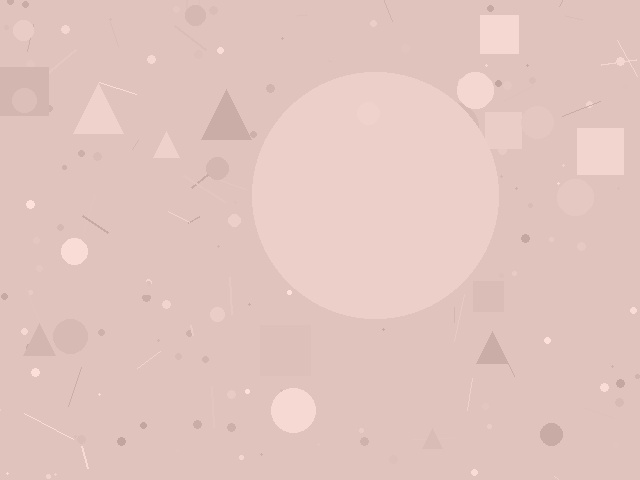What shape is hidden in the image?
A circle is hidden in the image.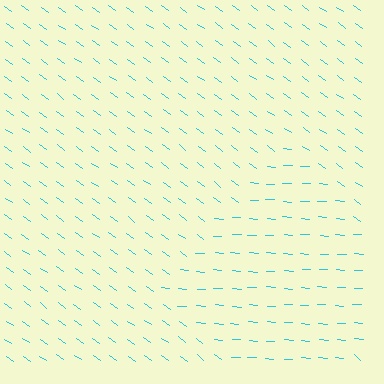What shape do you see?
I see a diamond.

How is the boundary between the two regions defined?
The boundary is defined purely by a change in line orientation (approximately 32 degrees difference). All lines are the same color and thickness.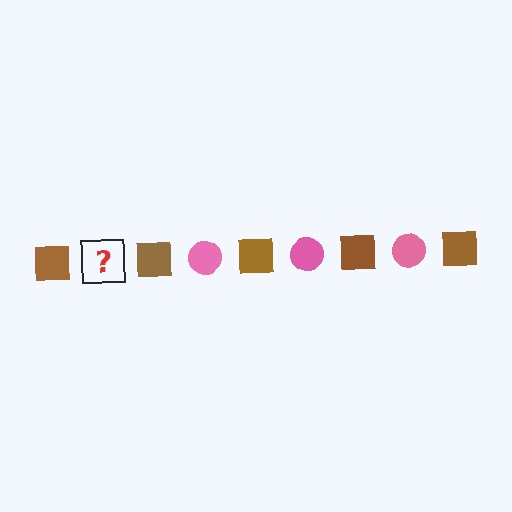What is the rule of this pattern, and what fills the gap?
The rule is that the pattern alternates between brown square and pink circle. The gap should be filled with a pink circle.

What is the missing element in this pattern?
The missing element is a pink circle.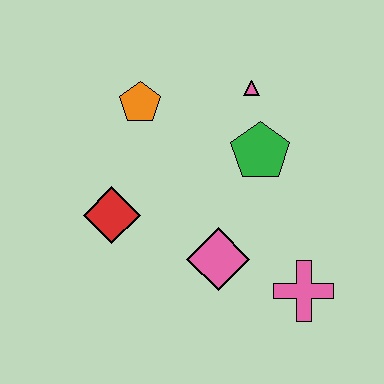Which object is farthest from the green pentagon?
The red diamond is farthest from the green pentagon.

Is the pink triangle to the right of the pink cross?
No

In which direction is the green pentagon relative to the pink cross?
The green pentagon is above the pink cross.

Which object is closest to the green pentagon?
The pink triangle is closest to the green pentagon.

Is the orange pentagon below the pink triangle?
Yes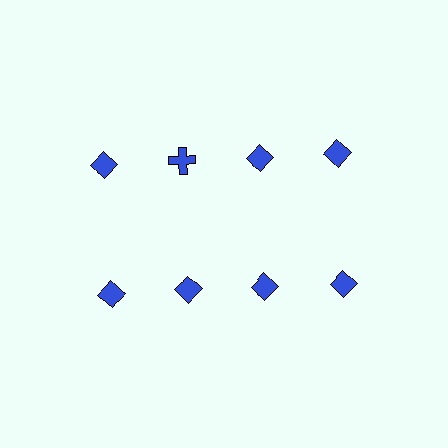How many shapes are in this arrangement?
There are 8 shapes arranged in a grid pattern.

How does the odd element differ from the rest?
It has a different shape: cross instead of diamond.